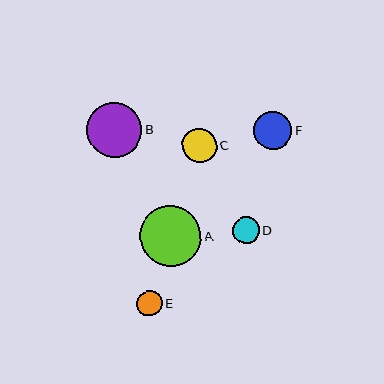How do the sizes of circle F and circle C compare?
Circle F and circle C are approximately the same size.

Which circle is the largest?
Circle A is the largest with a size of approximately 61 pixels.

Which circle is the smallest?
Circle E is the smallest with a size of approximately 26 pixels.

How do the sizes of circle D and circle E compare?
Circle D and circle E are approximately the same size.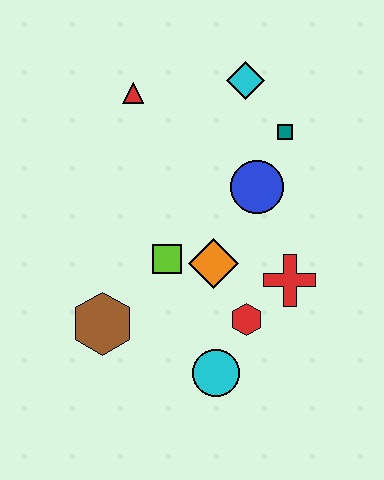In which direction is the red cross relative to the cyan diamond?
The red cross is below the cyan diamond.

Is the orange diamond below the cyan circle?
No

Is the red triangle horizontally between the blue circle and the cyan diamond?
No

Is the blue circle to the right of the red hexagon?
Yes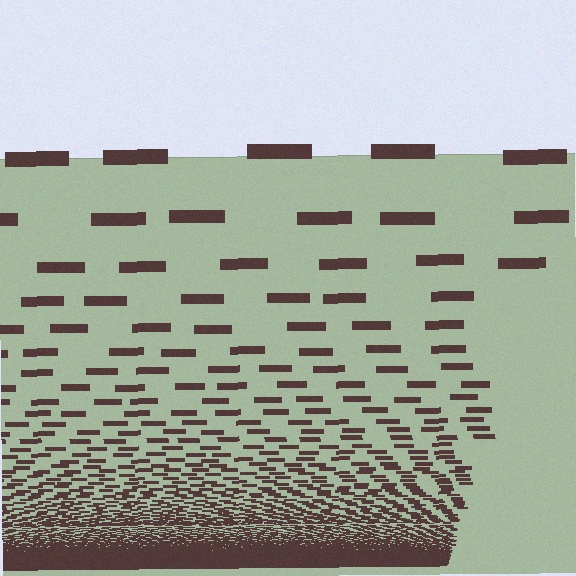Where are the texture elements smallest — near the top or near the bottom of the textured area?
Near the bottom.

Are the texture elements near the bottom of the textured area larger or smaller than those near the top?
Smaller. The gradient is inverted — elements near the bottom are smaller and denser.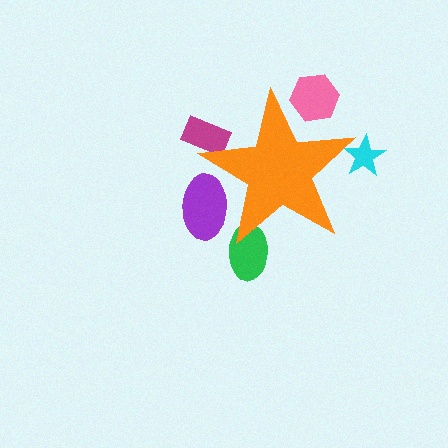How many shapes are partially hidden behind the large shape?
5 shapes are partially hidden.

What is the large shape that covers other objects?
An orange star.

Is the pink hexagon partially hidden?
Yes, the pink hexagon is partially hidden behind the orange star.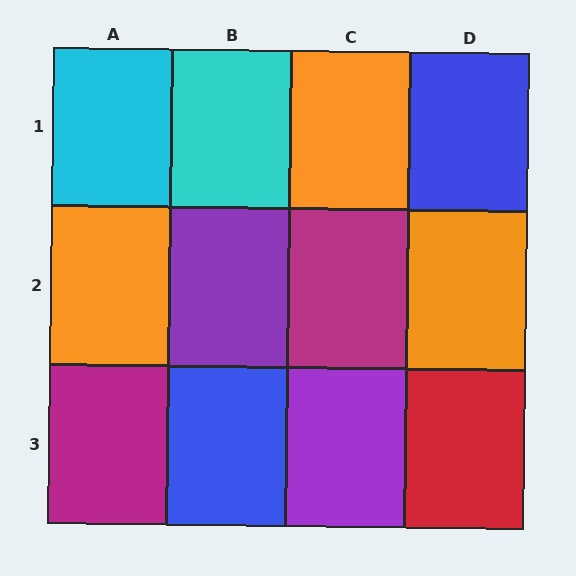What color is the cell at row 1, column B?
Cyan.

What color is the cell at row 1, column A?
Cyan.